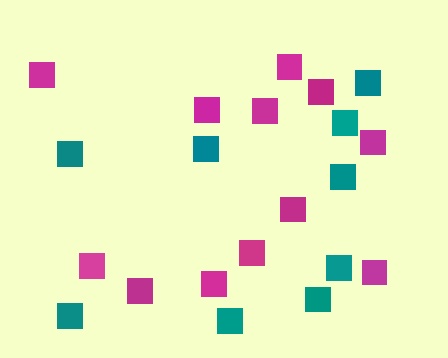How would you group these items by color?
There are 2 groups: one group of magenta squares (12) and one group of teal squares (9).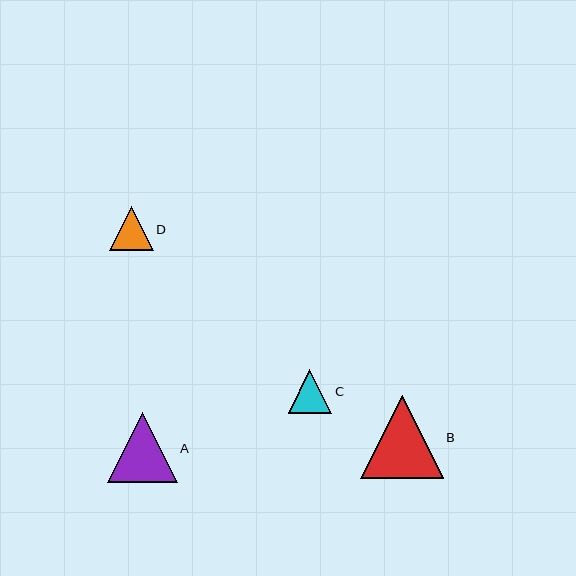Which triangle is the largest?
Triangle B is the largest with a size of approximately 82 pixels.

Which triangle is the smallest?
Triangle C is the smallest with a size of approximately 44 pixels.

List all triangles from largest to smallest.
From largest to smallest: B, A, D, C.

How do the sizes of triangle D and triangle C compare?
Triangle D and triangle C are approximately the same size.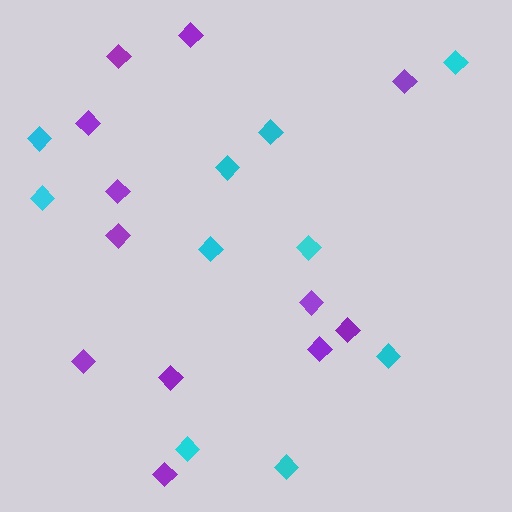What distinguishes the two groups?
There are 2 groups: one group of cyan diamonds (10) and one group of purple diamonds (12).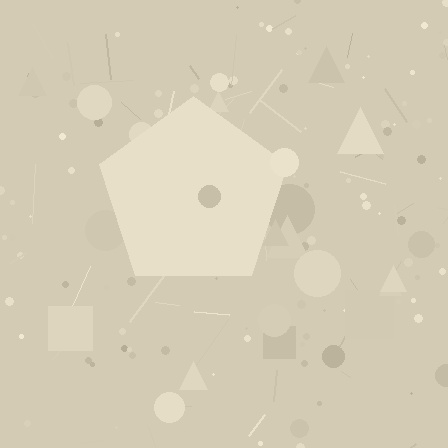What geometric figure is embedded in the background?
A pentagon is embedded in the background.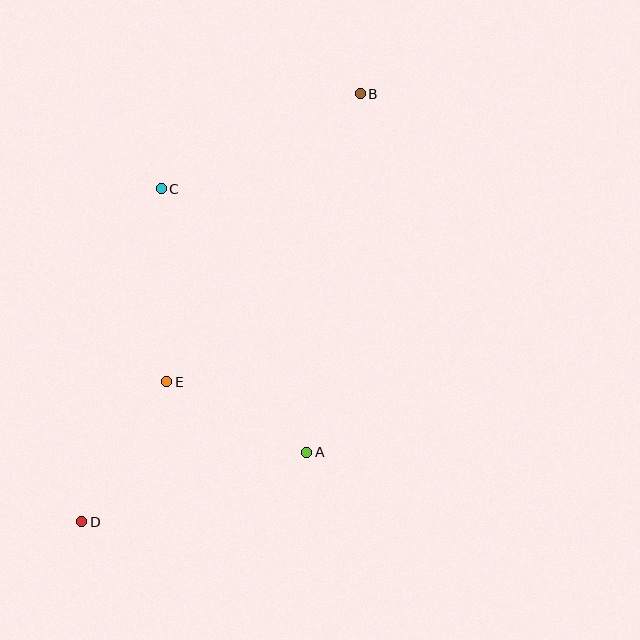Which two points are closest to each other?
Points A and E are closest to each other.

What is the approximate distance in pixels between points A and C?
The distance between A and C is approximately 301 pixels.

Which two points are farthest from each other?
Points B and D are farthest from each other.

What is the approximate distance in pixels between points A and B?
The distance between A and B is approximately 363 pixels.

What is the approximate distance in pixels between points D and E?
The distance between D and E is approximately 164 pixels.